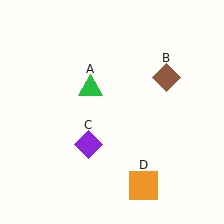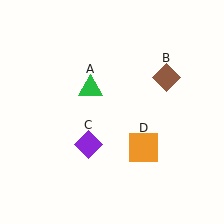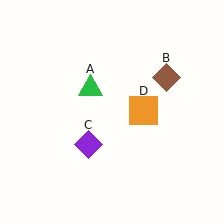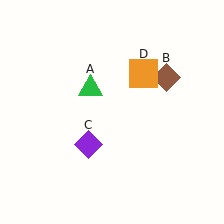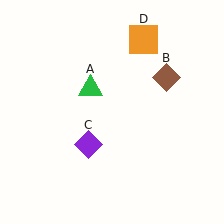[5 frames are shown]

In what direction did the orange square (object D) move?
The orange square (object D) moved up.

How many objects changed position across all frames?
1 object changed position: orange square (object D).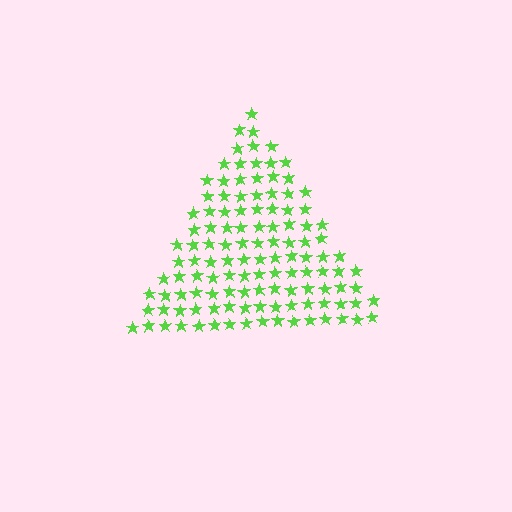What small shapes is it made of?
It is made of small stars.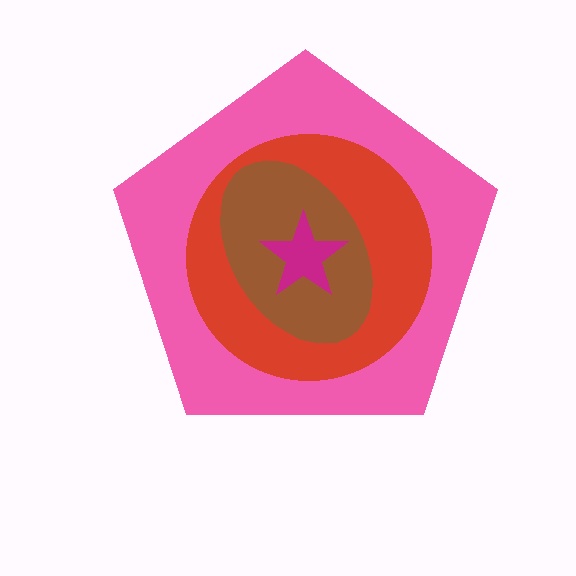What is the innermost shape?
The magenta star.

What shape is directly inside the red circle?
The brown ellipse.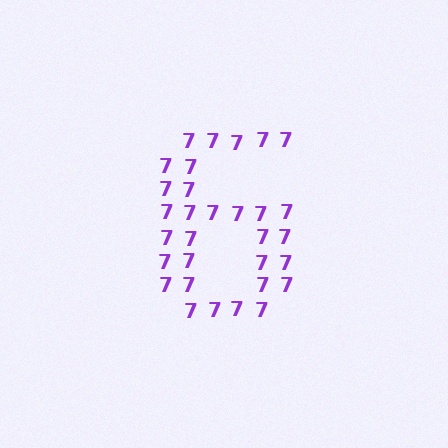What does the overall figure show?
The overall figure shows the digit 6.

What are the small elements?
The small elements are digit 7's.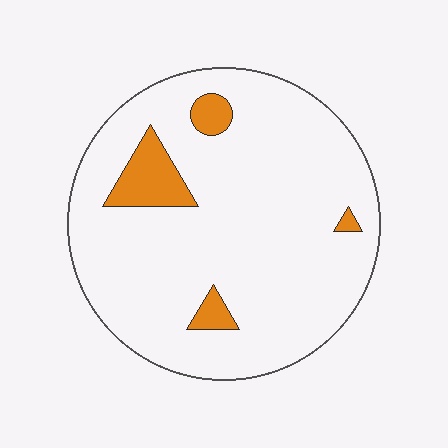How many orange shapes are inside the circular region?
4.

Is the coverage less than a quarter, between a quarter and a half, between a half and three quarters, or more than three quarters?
Less than a quarter.